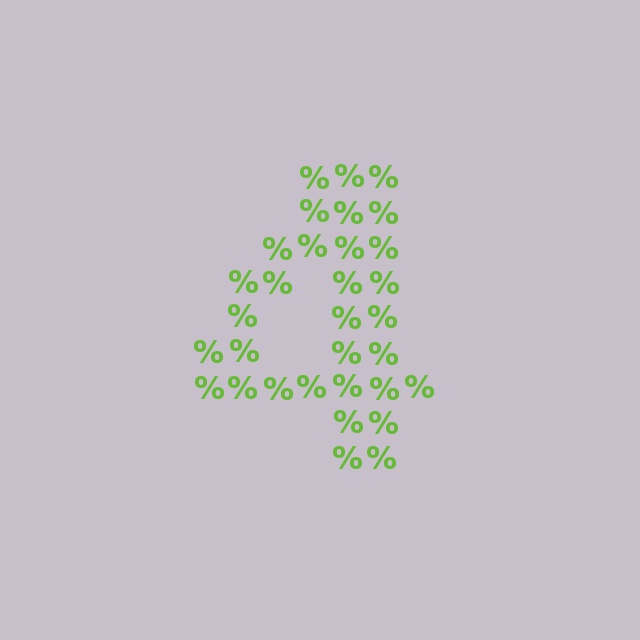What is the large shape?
The large shape is the digit 4.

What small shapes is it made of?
It is made of small percent signs.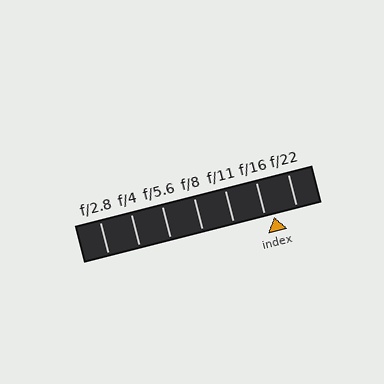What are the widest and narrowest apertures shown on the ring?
The widest aperture shown is f/2.8 and the narrowest is f/22.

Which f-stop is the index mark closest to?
The index mark is closest to f/16.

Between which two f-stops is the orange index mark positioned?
The index mark is between f/16 and f/22.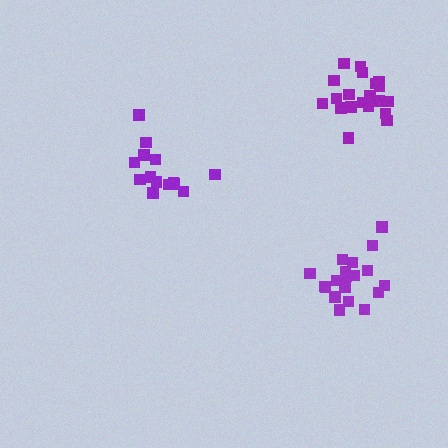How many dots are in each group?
Group 1: 15 dots, Group 2: 20 dots, Group 3: 19 dots (54 total).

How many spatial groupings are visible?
There are 3 spatial groupings.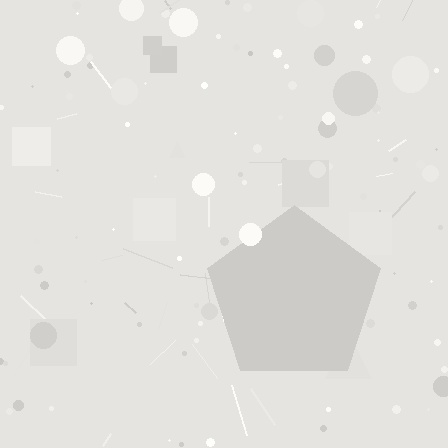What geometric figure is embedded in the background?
A pentagon is embedded in the background.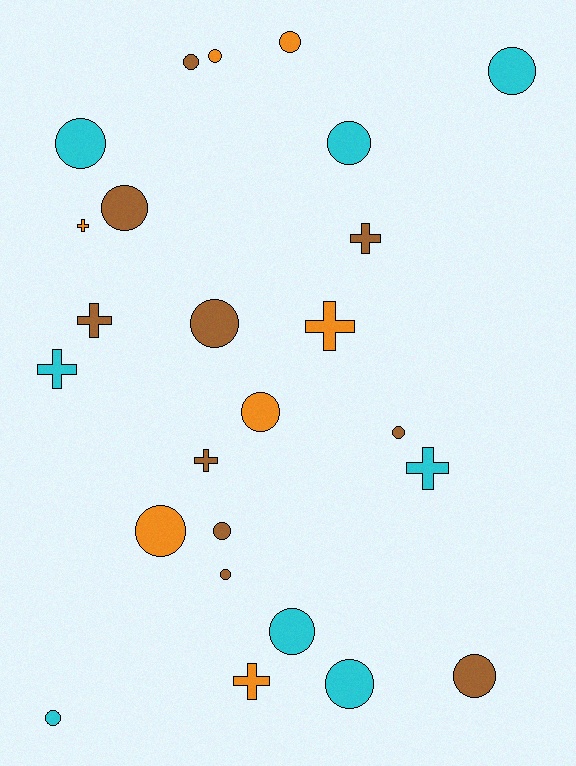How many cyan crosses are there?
There are 2 cyan crosses.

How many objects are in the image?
There are 25 objects.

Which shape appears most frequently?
Circle, with 17 objects.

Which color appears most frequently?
Brown, with 10 objects.